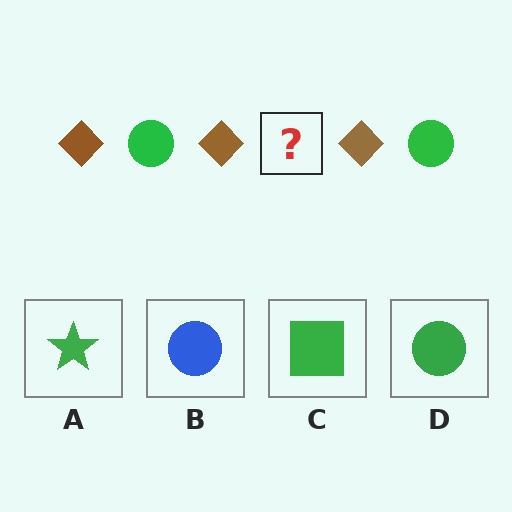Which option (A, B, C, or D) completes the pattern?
D.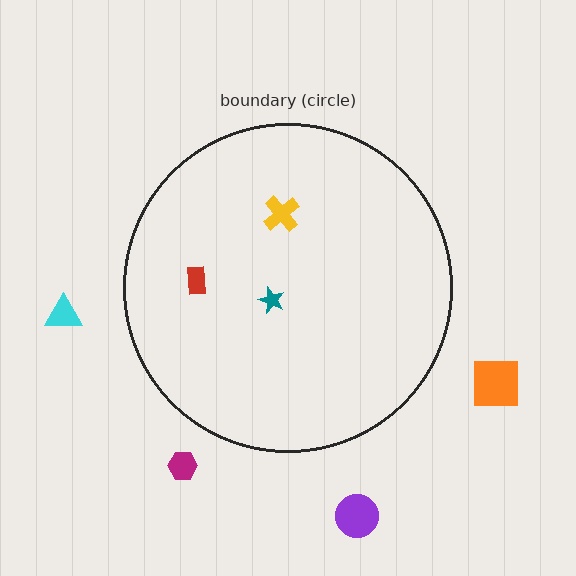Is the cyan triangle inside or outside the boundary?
Outside.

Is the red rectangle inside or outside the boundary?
Inside.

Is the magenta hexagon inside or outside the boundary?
Outside.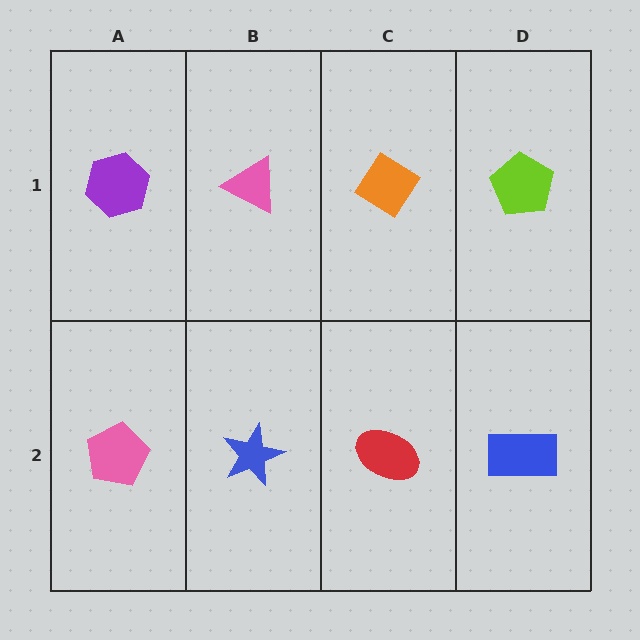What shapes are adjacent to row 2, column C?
An orange diamond (row 1, column C), a blue star (row 2, column B), a blue rectangle (row 2, column D).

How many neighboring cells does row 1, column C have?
3.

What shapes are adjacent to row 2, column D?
A lime pentagon (row 1, column D), a red ellipse (row 2, column C).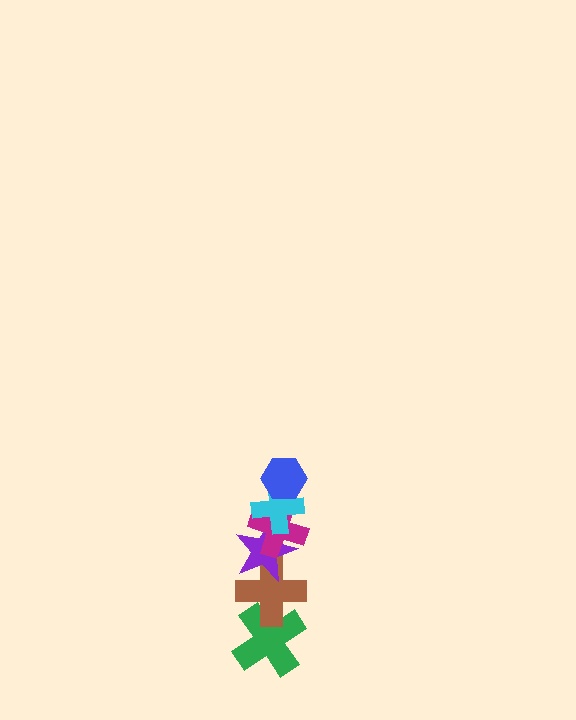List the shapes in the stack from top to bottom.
From top to bottom: the blue hexagon, the cyan cross, the magenta cross, the purple star, the brown cross, the green cross.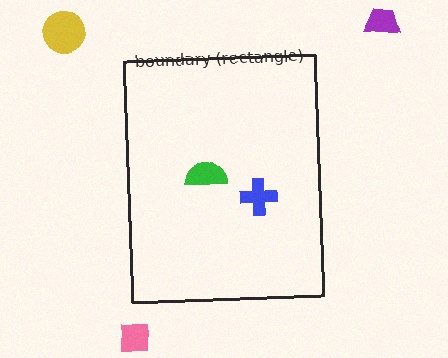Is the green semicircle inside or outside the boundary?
Inside.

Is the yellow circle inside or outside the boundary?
Outside.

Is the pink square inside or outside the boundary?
Outside.